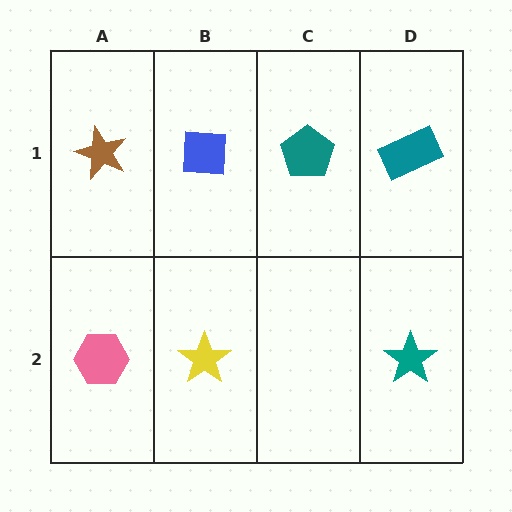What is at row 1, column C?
A teal pentagon.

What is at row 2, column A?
A pink hexagon.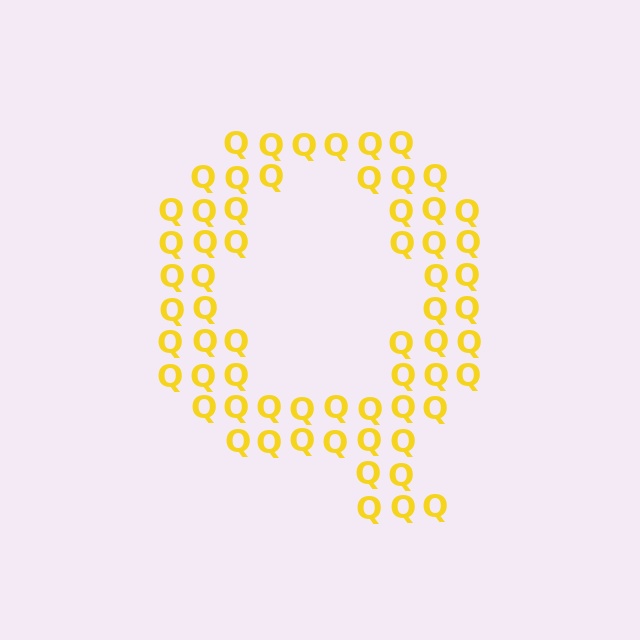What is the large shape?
The large shape is the letter Q.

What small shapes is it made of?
It is made of small letter Q's.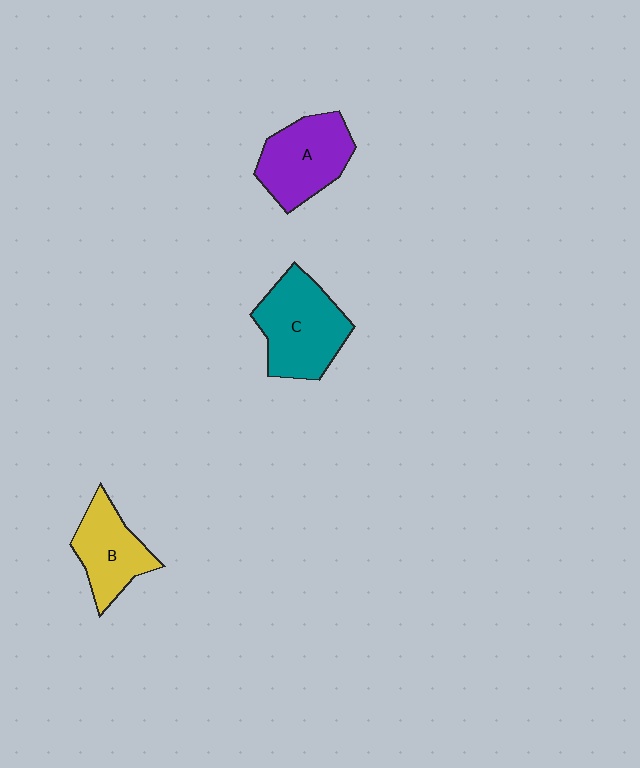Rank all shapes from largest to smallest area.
From largest to smallest: C (teal), A (purple), B (yellow).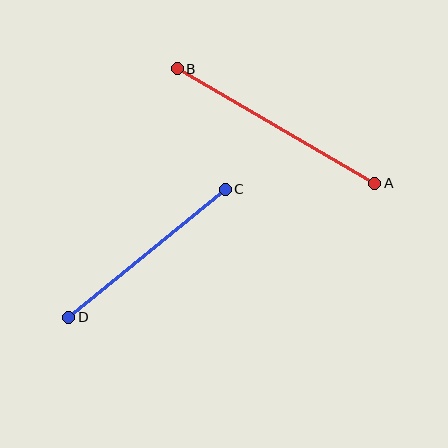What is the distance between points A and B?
The distance is approximately 228 pixels.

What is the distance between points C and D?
The distance is approximately 202 pixels.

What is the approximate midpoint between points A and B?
The midpoint is at approximately (276, 126) pixels.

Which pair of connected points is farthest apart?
Points A and B are farthest apart.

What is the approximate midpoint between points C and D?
The midpoint is at approximately (147, 253) pixels.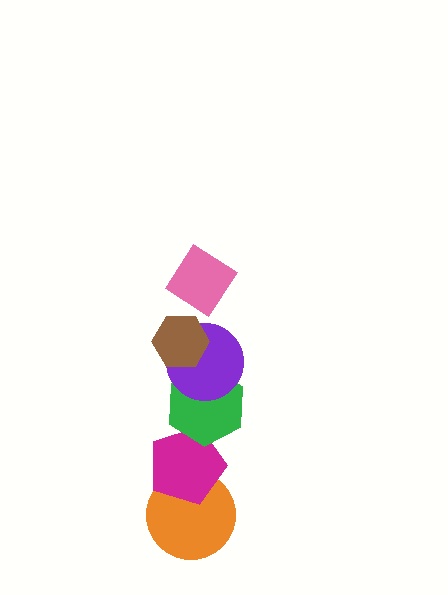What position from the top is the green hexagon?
The green hexagon is 4th from the top.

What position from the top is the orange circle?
The orange circle is 6th from the top.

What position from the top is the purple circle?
The purple circle is 3rd from the top.